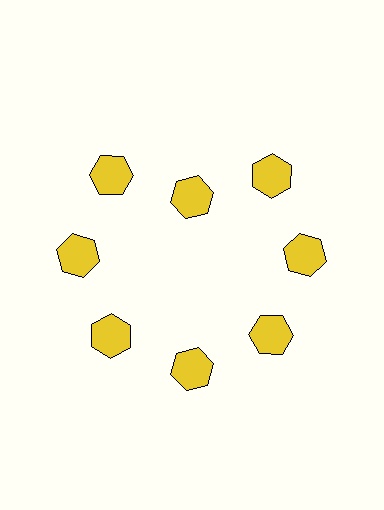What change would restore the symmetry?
The symmetry would be restored by moving it outward, back onto the ring so that all 8 hexagons sit at equal angles and equal distance from the center.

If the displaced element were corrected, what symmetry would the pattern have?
It would have 8-fold rotational symmetry — the pattern would map onto itself every 45 degrees.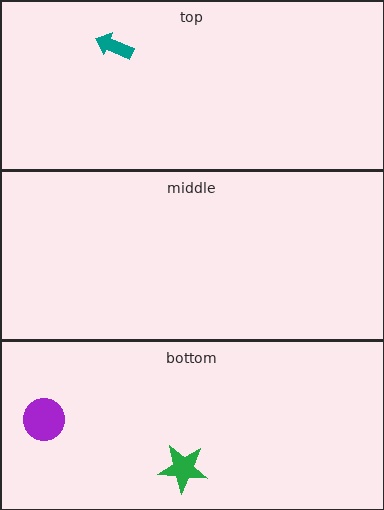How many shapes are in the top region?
1.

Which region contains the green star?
The bottom region.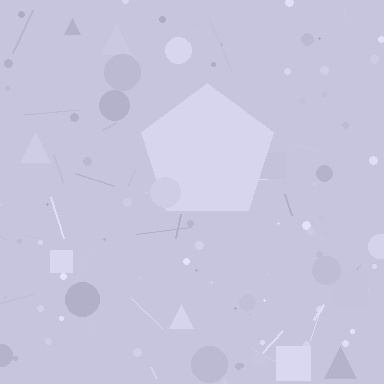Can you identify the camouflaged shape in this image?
The camouflaged shape is a pentagon.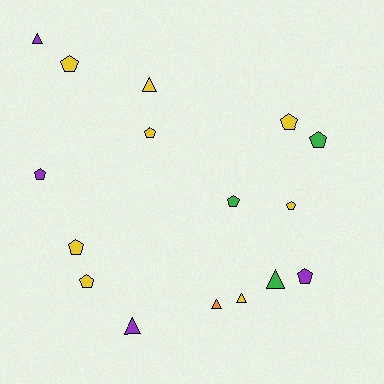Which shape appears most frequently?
Pentagon, with 10 objects.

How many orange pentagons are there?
There are no orange pentagons.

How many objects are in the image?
There are 16 objects.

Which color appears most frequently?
Yellow, with 8 objects.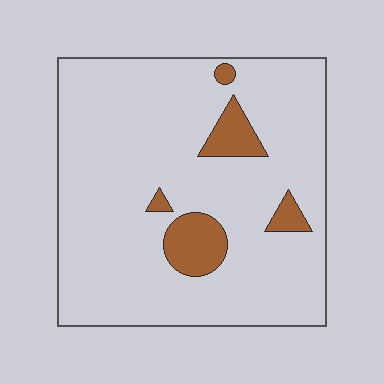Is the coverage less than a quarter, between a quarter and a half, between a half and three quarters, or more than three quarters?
Less than a quarter.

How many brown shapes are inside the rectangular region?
5.